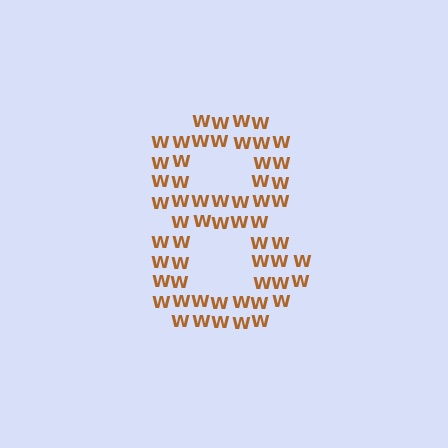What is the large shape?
The large shape is the digit 8.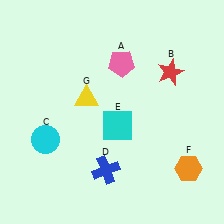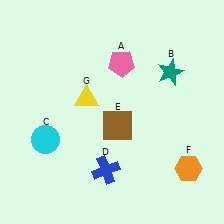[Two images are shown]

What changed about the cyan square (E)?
In Image 1, E is cyan. In Image 2, it changed to brown.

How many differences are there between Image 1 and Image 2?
There are 2 differences between the two images.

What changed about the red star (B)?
In Image 1, B is red. In Image 2, it changed to teal.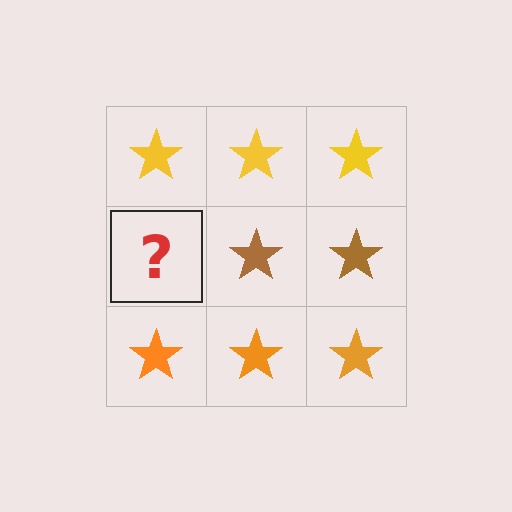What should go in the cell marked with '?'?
The missing cell should contain a brown star.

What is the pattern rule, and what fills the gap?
The rule is that each row has a consistent color. The gap should be filled with a brown star.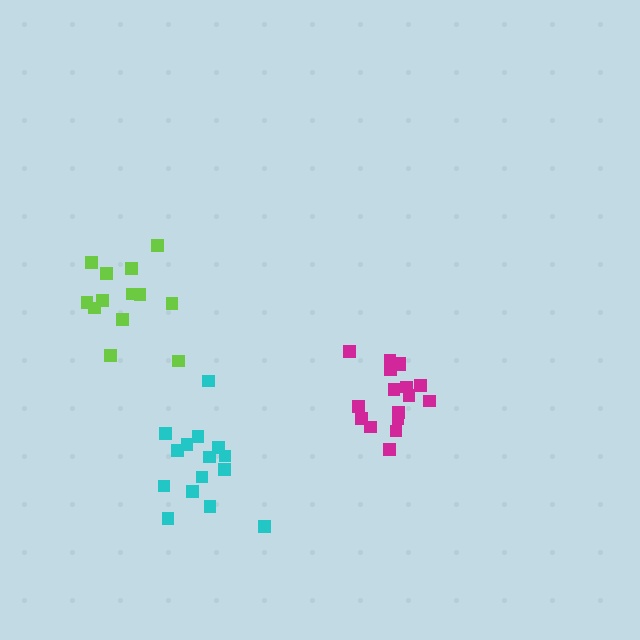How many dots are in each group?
Group 1: 17 dots, Group 2: 15 dots, Group 3: 13 dots (45 total).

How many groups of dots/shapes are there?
There are 3 groups.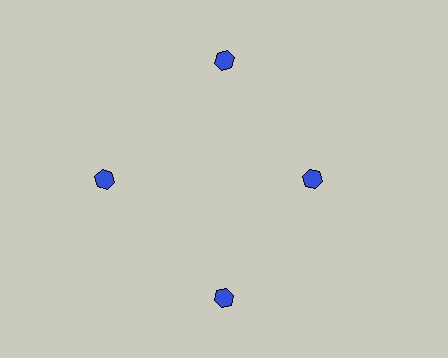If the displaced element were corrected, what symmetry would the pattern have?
It would have 4-fold rotational symmetry — the pattern would map onto itself every 90 degrees.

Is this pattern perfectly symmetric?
No. The 4 blue hexagons are arranged in a ring, but one element near the 3 o'clock position is pulled inward toward the center, breaking the 4-fold rotational symmetry.